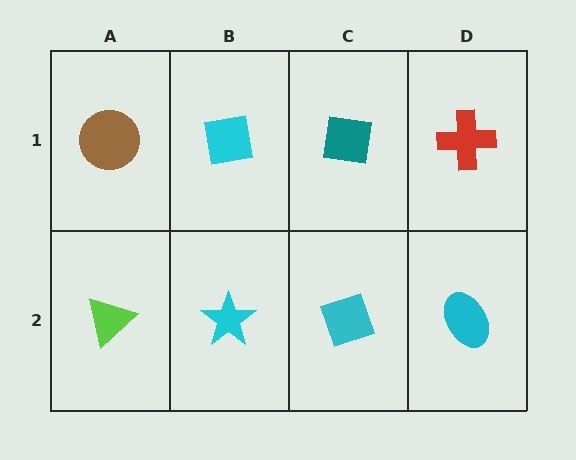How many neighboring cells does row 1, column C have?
3.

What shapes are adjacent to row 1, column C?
A cyan diamond (row 2, column C), a cyan square (row 1, column B), a red cross (row 1, column D).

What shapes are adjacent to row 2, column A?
A brown circle (row 1, column A), a cyan star (row 2, column B).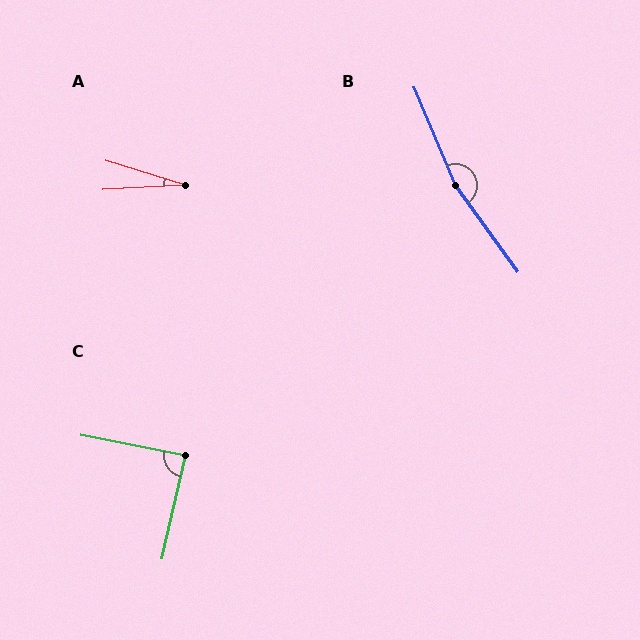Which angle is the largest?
B, at approximately 167 degrees.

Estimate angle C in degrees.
Approximately 88 degrees.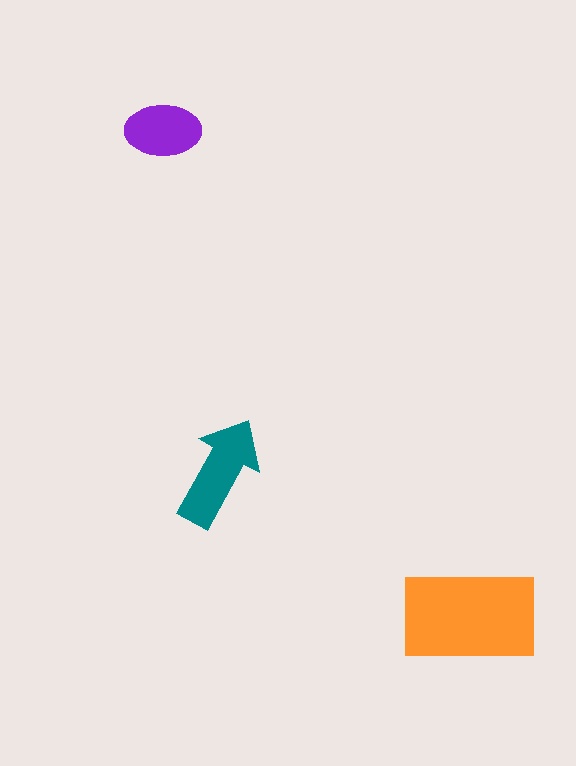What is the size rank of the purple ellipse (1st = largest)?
3rd.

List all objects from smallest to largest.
The purple ellipse, the teal arrow, the orange rectangle.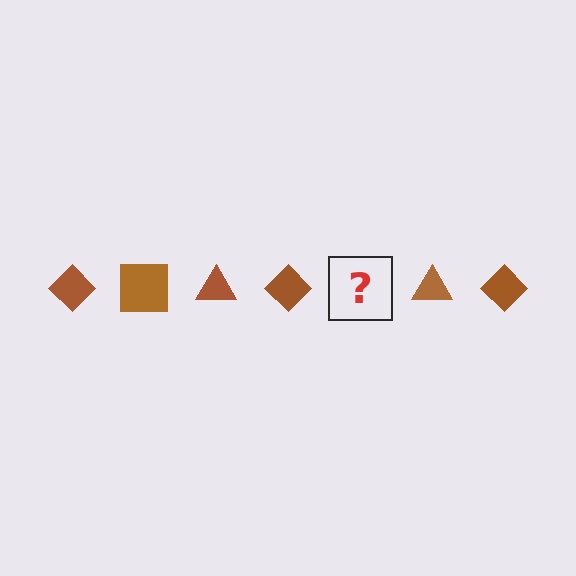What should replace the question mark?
The question mark should be replaced with a brown square.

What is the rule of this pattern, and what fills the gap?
The rule is that the pattern cycles through diamond, square, triangle shapes in brown. The gap should be filled with a brown square.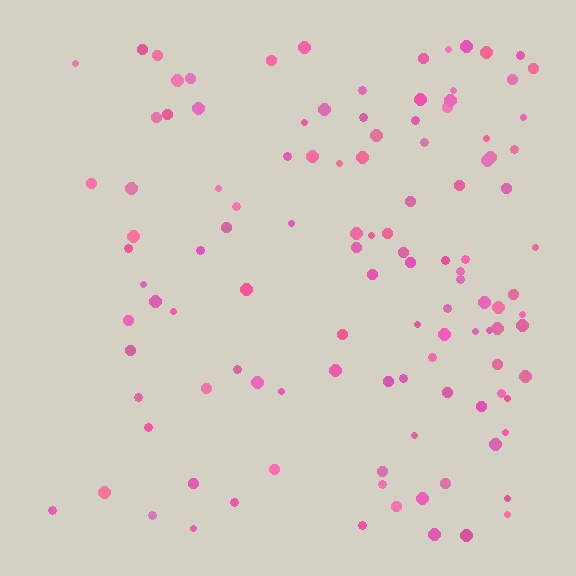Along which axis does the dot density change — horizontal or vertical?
Horizontal.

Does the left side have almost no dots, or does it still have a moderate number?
Still a moderate number, just noticeably fewer than the right.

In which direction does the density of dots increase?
From left to right, with the right side densest.